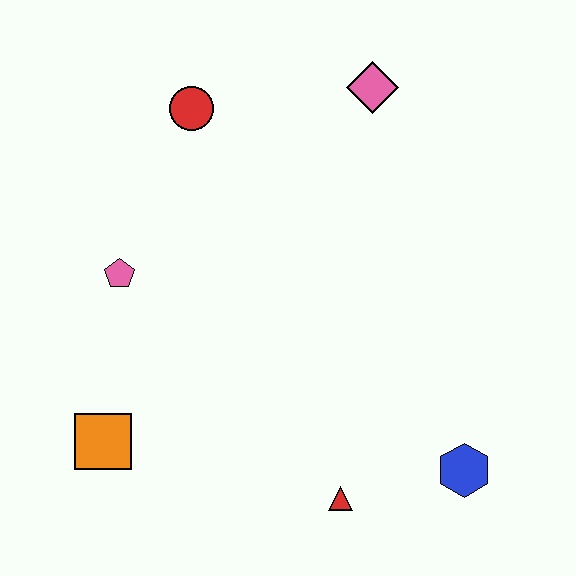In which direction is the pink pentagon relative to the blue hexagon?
The pink pentagon is to the left of the blue hexagon.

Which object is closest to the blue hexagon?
The red triangle is closest to the blue hexagon.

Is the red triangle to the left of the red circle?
No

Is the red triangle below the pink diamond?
Yes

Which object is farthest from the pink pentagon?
The blue hexagon is farthest from the pink pentagon.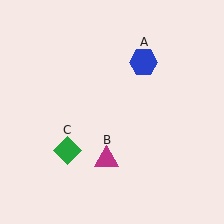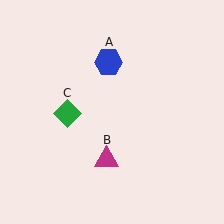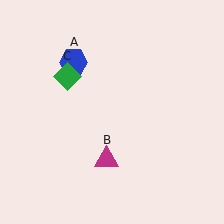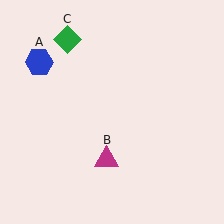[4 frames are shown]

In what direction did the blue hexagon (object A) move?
The blue hexagon (object A) moved left.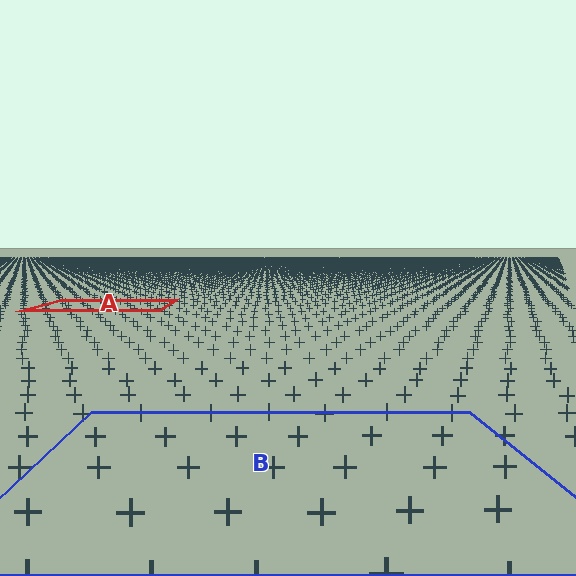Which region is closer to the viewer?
Region B is closer. The texture elements there are larger and more spread out.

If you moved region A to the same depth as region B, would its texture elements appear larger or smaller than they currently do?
They would appear larger. At a closer depth, the same texture elements are projected at a bigger on-screen size.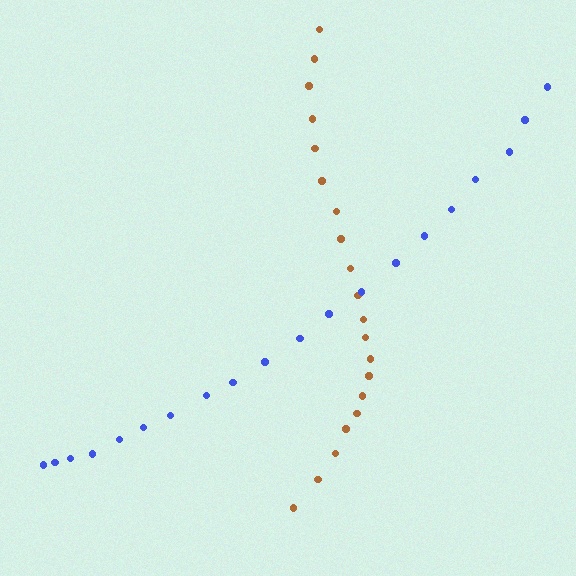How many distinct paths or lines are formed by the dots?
There are 2 distinct paths.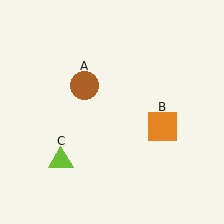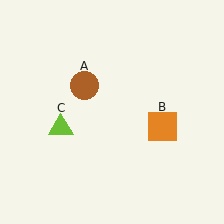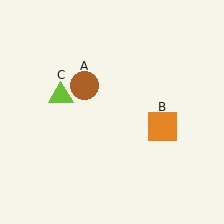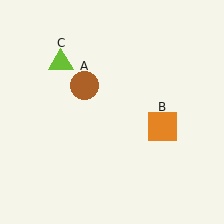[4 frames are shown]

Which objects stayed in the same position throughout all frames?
Brown circle (object A) and orange square (object B) remained stationary.